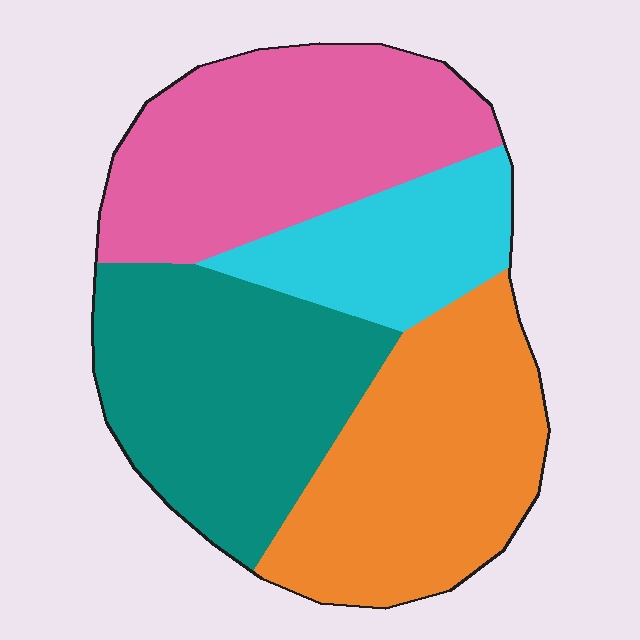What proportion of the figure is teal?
Teal takes up about one quarter (1/4) of the figure.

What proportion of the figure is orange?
Orange covers around 30% of the figure.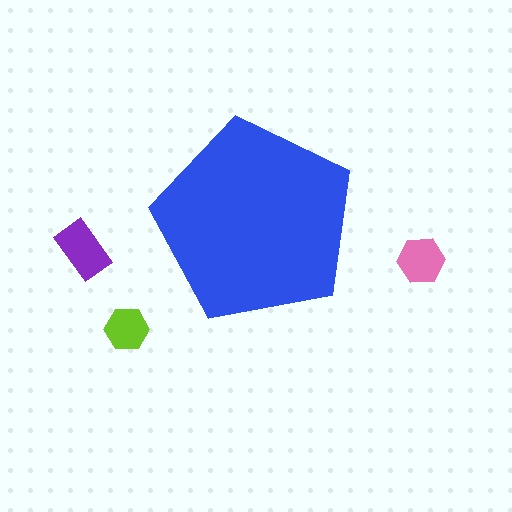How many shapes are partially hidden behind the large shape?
0 shapes are partially hidden.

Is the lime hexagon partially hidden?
No, the lime hexagon is fully visible.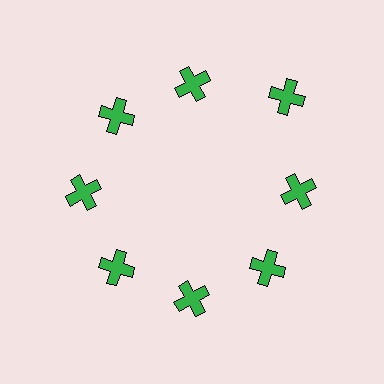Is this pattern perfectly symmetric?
No. The 8 green crosses are arranged in a ring, but one element near the 2 o'clock position is pushed outward from the center, breaking the 8-fold rotational symmetry.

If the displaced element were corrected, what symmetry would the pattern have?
It would have 8-fold rotational symmetry — the pattern would map onto itself every 45 degrees.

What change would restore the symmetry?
The symmetry would be restored by moving it inward, back onto the ring so that all 8 crosses sit at equal angles and equal distance from the center.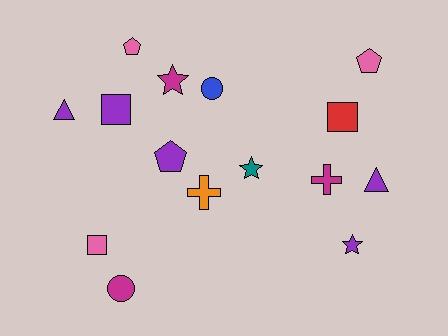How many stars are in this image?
There are 3 stars.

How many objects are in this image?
There are 15 objects.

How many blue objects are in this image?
There is 1 blue object.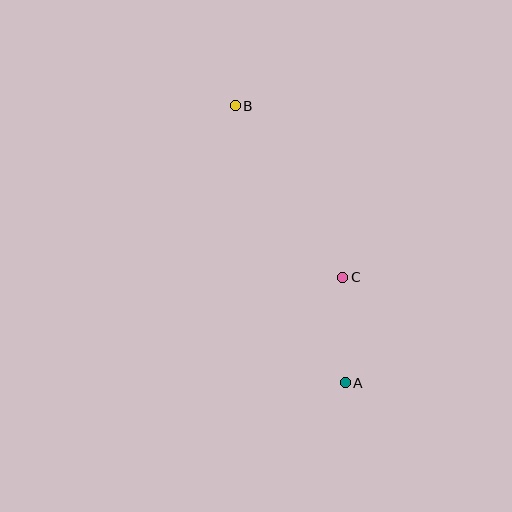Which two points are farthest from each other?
Points A and B are farthest from each other.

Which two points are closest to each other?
Points A and C are closest to each other.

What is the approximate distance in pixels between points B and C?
The distance between B and C is approximately 202 pixels.